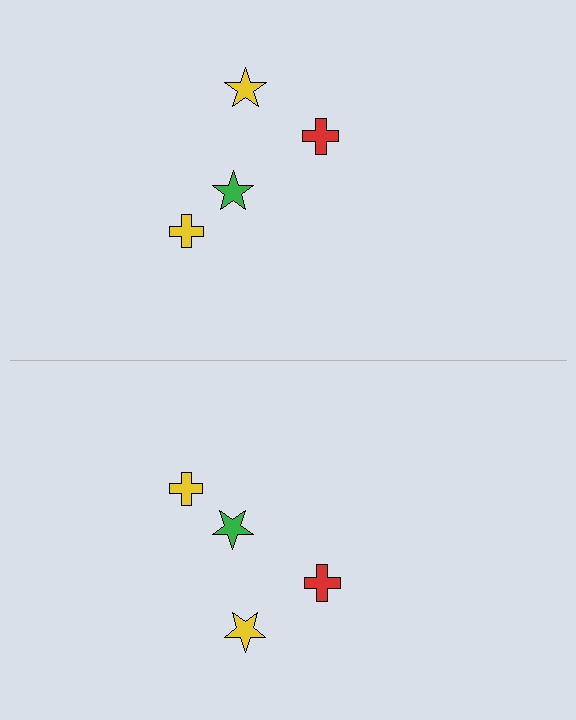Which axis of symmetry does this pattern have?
The pattern has a horizontal axis of symmetry running through the center of the image.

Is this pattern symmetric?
Yes, this pattern has bilateral (reflection) symmetry.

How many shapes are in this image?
There are 8 shapes in this image.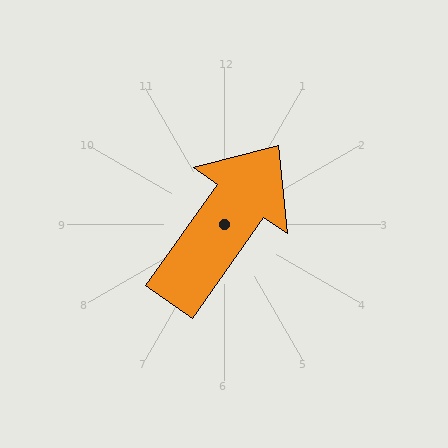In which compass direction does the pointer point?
Northeast.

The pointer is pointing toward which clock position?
Roughly 1 o'clock.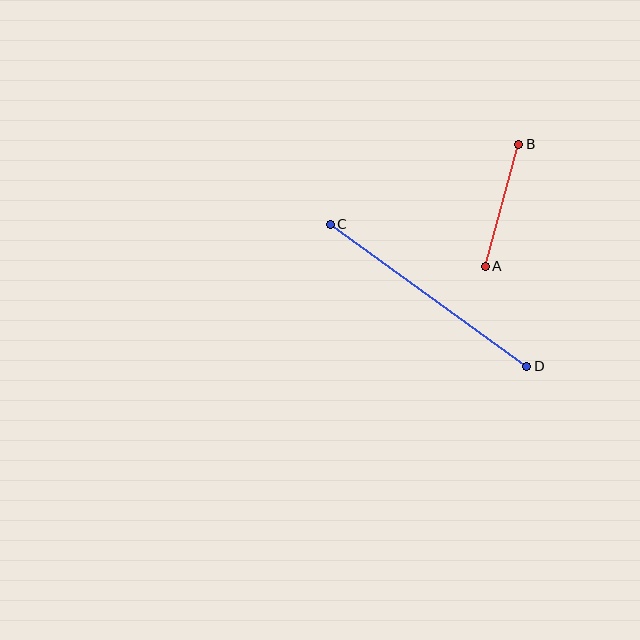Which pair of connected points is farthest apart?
Points C and D are farthest apart.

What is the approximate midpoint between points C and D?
The midpoint is at approximately (429, 295) pixels.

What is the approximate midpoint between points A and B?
The midpoint is at approximately (502, 205) pixels.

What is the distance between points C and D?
The distance is approximately 243 pixels.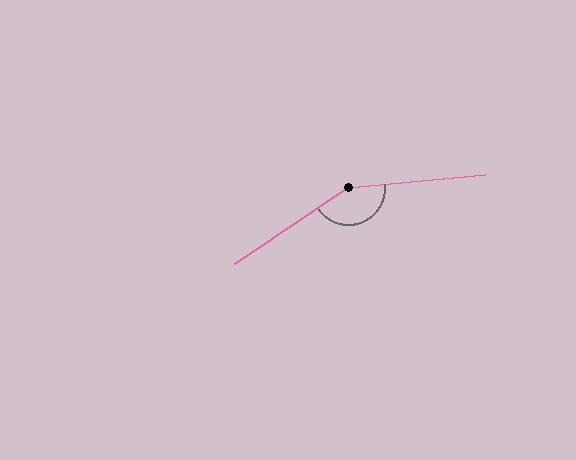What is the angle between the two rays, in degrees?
Approximately 152 degrees.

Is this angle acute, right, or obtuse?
It is obtuse.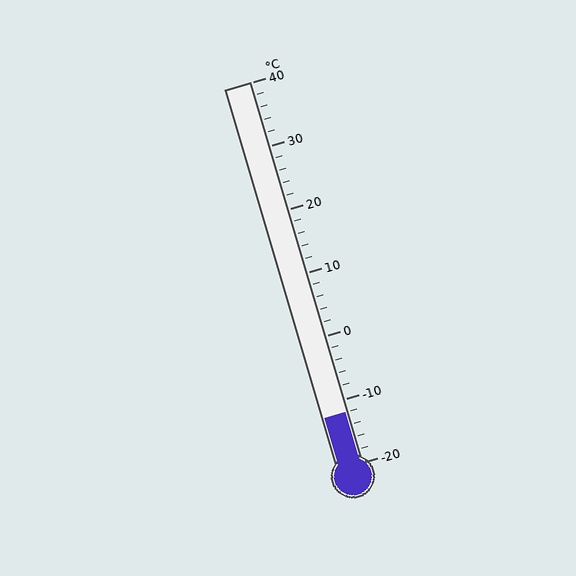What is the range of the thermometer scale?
The thermometer scale ranges from -20°C to 40°C.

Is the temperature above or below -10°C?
The temperature is below -10°C.